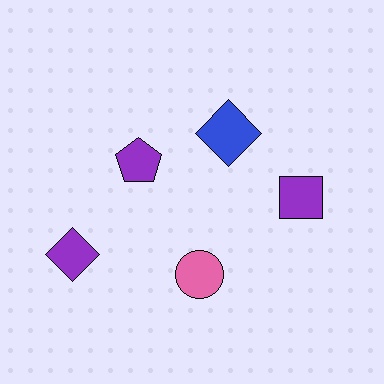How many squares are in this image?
There is 1 square.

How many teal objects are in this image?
There are no teal objects.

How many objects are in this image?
There are 5 objects.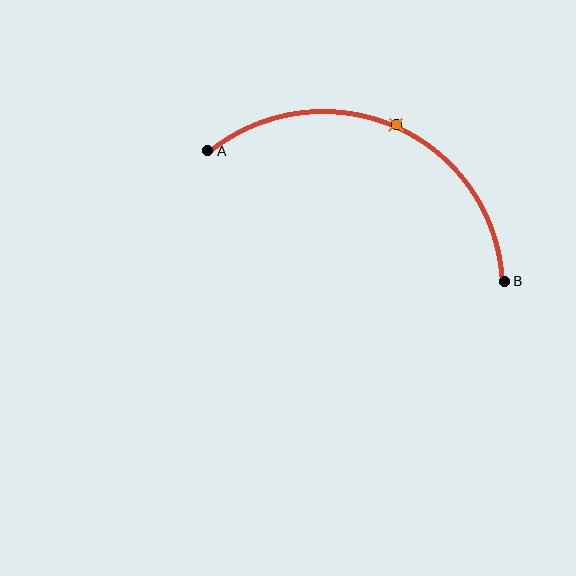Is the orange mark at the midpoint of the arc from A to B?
Yes. The orange mark lies on the arc at equal arc-length from both A and B — it is the arc midpoint.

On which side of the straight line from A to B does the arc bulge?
The arc bulges above the straight line connecting A and B.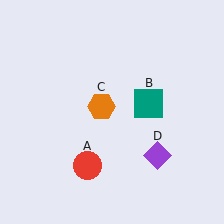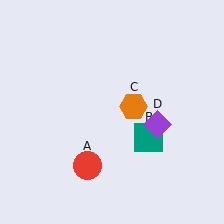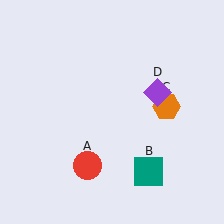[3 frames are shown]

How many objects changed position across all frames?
3 objects changed position: teal square (object B), orange hexagon (object C), purple diamond (object D).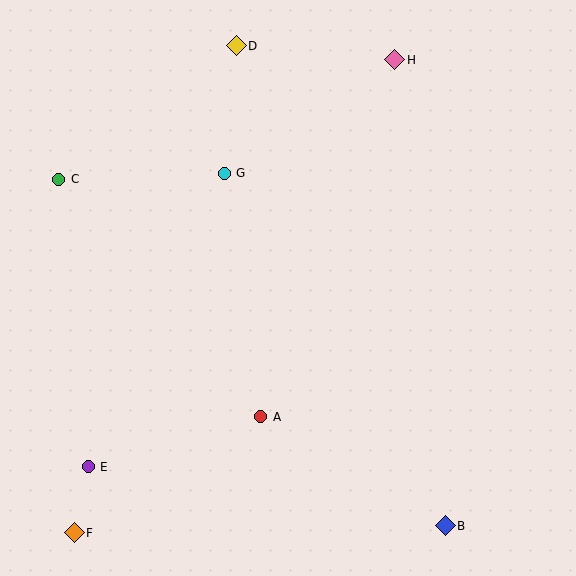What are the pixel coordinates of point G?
Point G is at (224, 173).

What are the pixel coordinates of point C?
Point C is at (59, 179).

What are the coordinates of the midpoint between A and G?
The midpoint between A and G is at (243, 295).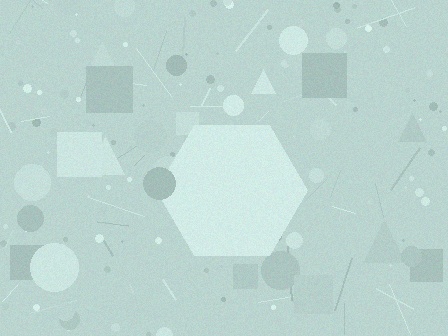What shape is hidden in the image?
A hexagon is hidden in the image.